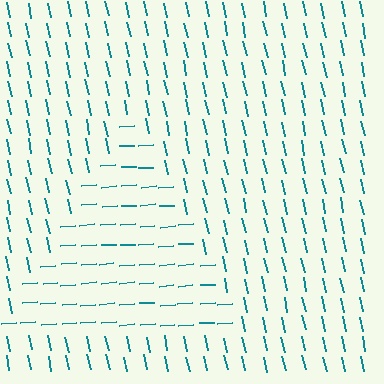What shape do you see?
I see a triangle.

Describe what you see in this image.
The image is filled with small teal line segments. A triangle region in the image has lines oriented differently from the surrounding lines, creating a visible texture boundary.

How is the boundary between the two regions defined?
The boundary is defined purely by a change in line orientation (approximately 82 degrees difference). All lines are the same color and thickness.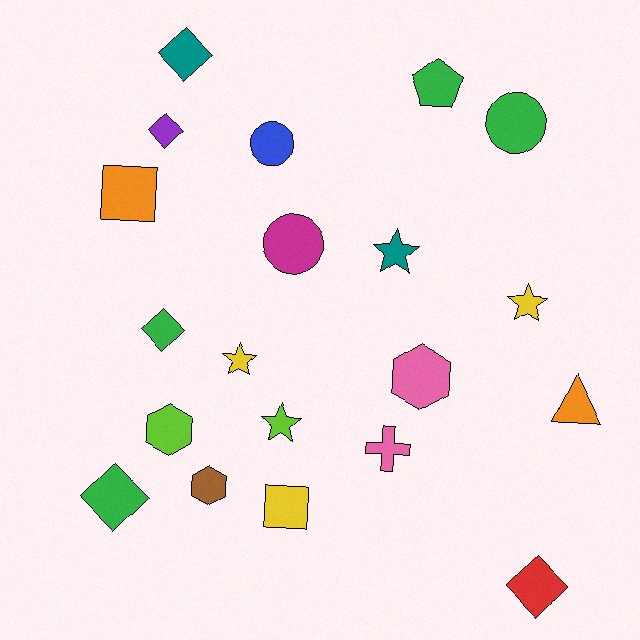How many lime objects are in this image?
There are 2 lime objects.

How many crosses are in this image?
There is 1 cross.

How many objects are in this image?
There are 20 objects.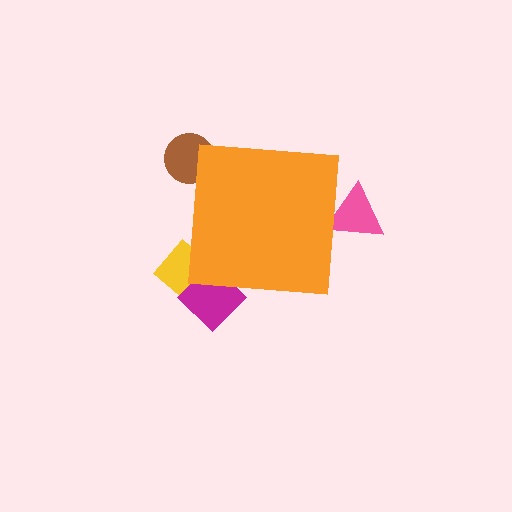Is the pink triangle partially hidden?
Yes, the pink triangle is partially hidden behind the orange square.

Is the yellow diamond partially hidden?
Yes, the yellow diamond is partially hidden behind the orange square.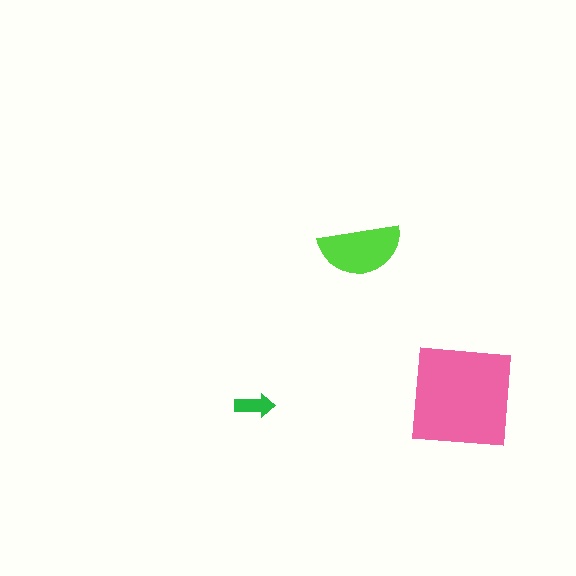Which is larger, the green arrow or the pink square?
The pink square.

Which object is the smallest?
The green arrow.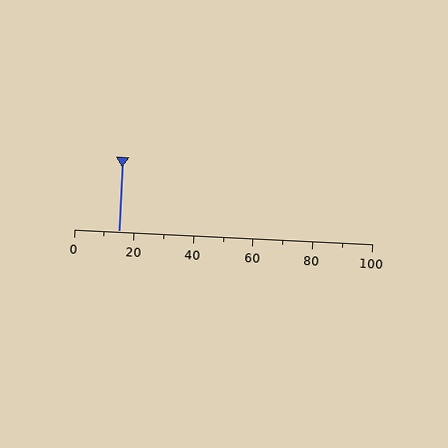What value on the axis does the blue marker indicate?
The marker indicates approximately 15.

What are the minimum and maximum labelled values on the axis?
The axis runs from 0 to 100.